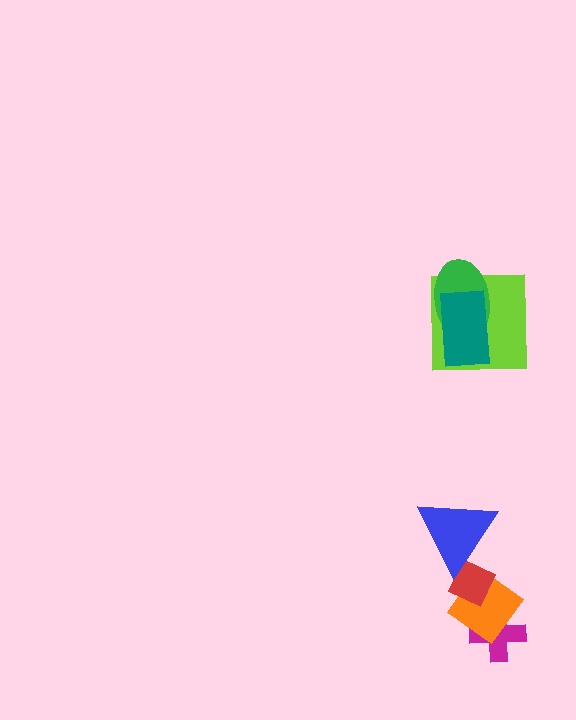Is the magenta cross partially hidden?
Yes, it is partially covered by another shape.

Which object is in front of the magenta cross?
The orange diamond is in front of the magenta cross.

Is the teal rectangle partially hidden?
No, no other shape covers it.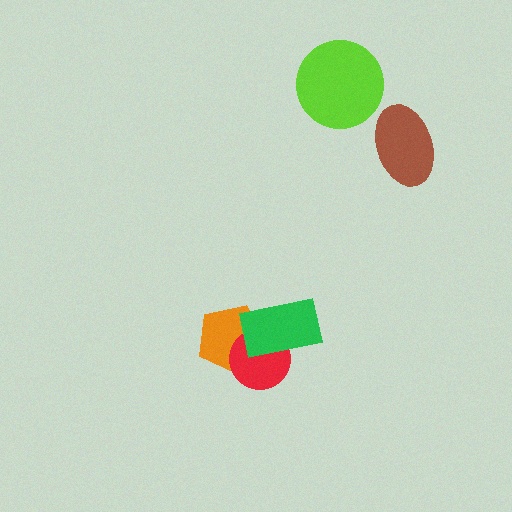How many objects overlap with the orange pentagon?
2 objects overlap with the orange pentagon.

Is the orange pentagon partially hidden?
Yes, it is partially covered by another shape.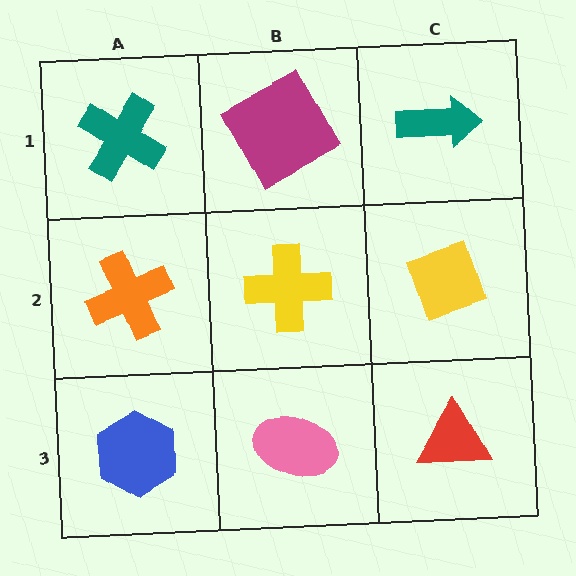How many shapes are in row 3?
3 shapes.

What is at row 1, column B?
A magenta square.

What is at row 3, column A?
A blue hexagon.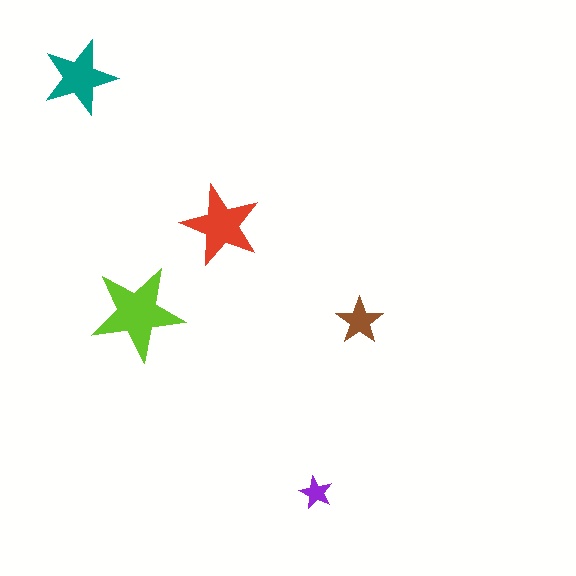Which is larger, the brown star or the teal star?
The teal one.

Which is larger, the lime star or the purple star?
The lime one.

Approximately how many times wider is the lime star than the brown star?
About 2 times wider.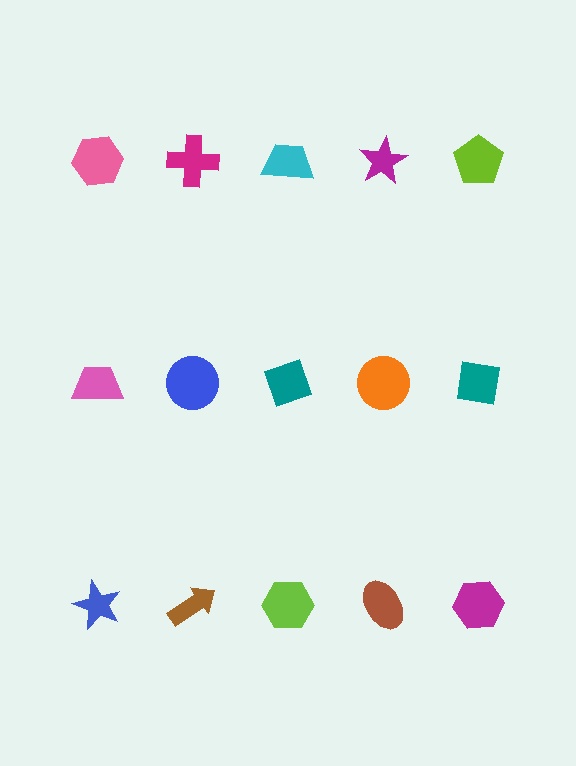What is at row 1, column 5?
A lime pentagon.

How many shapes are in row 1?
5 shapes.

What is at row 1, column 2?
A magenta cross.